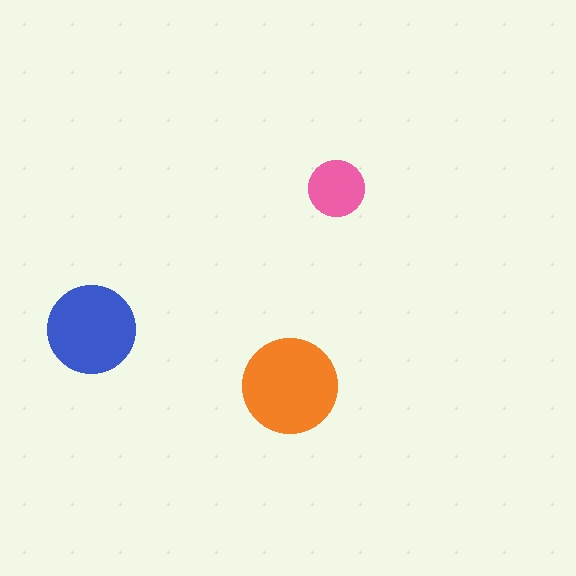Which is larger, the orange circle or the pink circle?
The orange one.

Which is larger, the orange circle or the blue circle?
The orange one.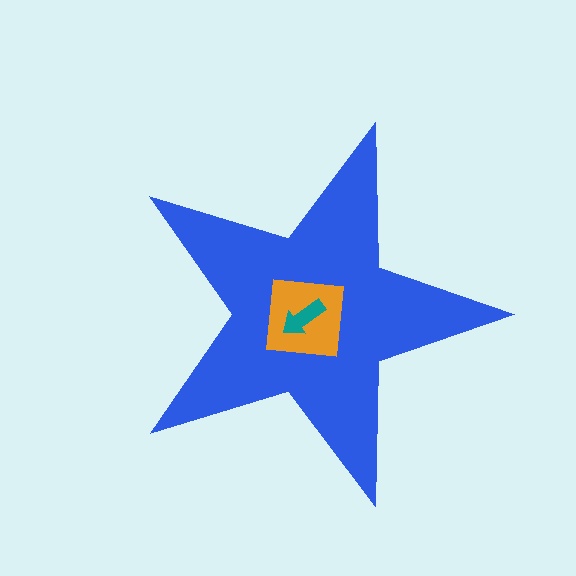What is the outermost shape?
The blue star.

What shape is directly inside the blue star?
The orange square.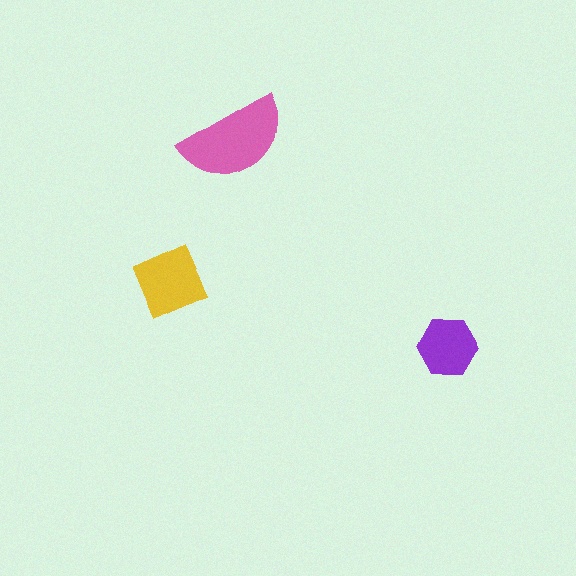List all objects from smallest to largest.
The purple hexagon, the yellow square, the pink semicircle.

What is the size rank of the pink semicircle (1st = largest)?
1st.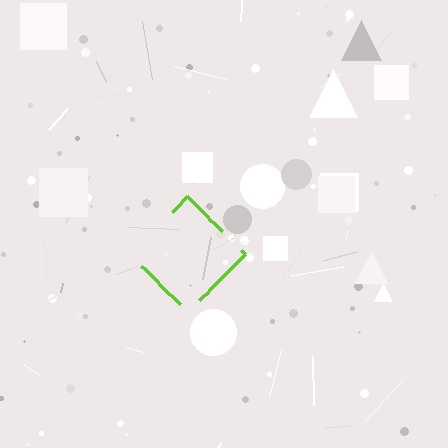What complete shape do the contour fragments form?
The contour fragments form a diamond.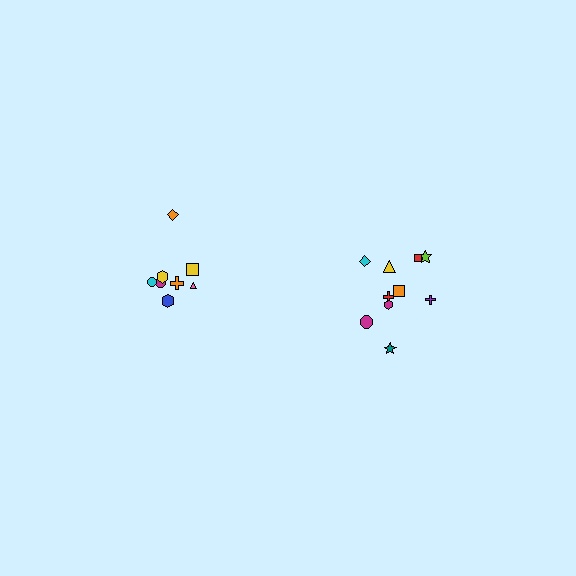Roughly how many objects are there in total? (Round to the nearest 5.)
Roughly 20 objects in total.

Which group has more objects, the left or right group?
The right group.